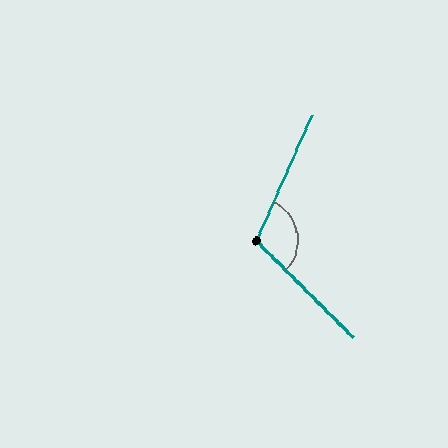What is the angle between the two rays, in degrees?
Approximately 111 degrees.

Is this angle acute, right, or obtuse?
It is obtuse.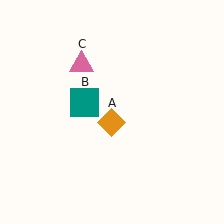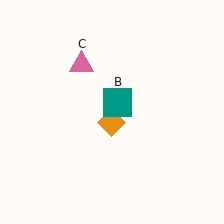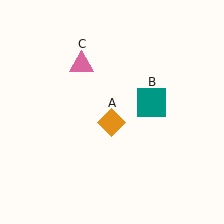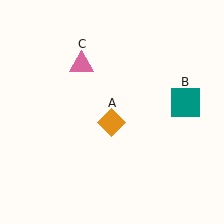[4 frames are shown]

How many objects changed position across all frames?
1 object changed position: teal square (object B).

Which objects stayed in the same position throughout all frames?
Orange diamond (object A) and pink triangle (object C) remained stationary.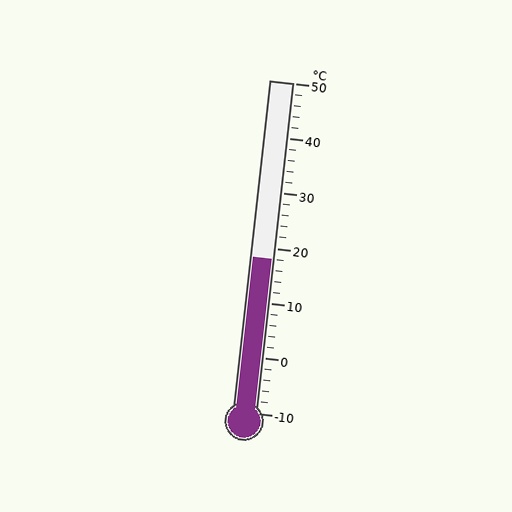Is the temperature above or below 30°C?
The temperature is below 30°C.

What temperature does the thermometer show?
The thermometer shows approximately 18°C.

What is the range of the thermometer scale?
The thermometer scale ranges from -10°C to 50°C.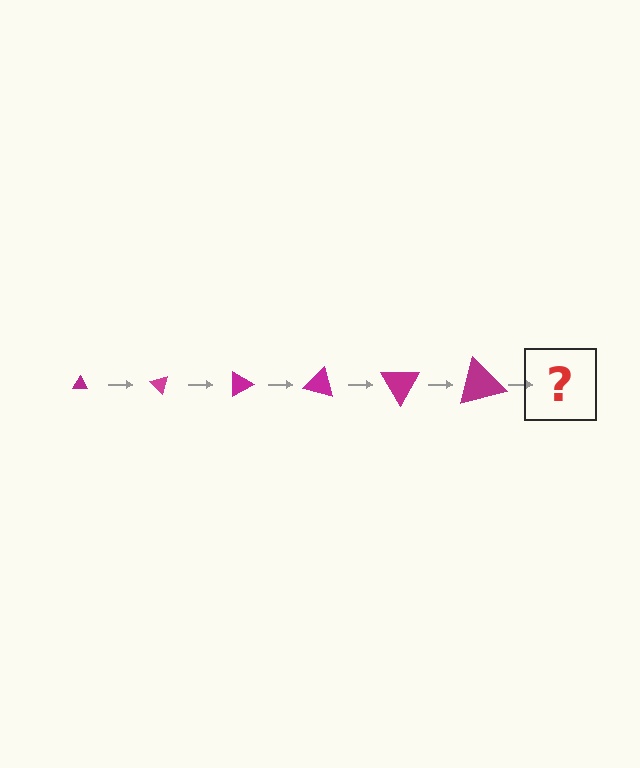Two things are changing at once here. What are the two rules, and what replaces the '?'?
The two rules are that the triangle grows larger each step and it rotates 45 degrees each step. The '?' should be a triangle, larger than the previous one and rotated 270 degrees from the start.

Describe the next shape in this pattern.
It should be a triangle, larger than the previous one and rotated 270 degrees from the start.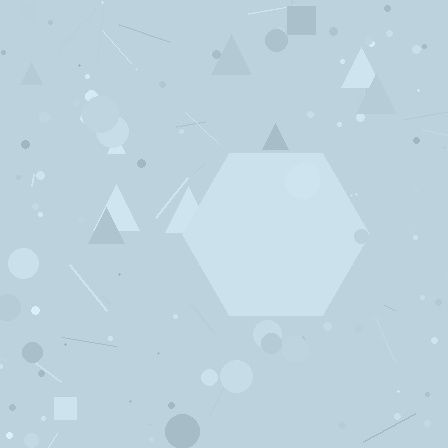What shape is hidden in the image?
A hexagon is hidden in the image.